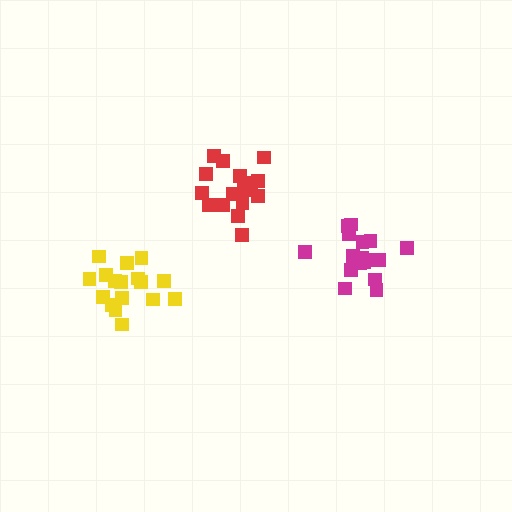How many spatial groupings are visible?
There are 3 spatial groupings.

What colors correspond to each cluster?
The clusters are colored: yellow, magenta, red.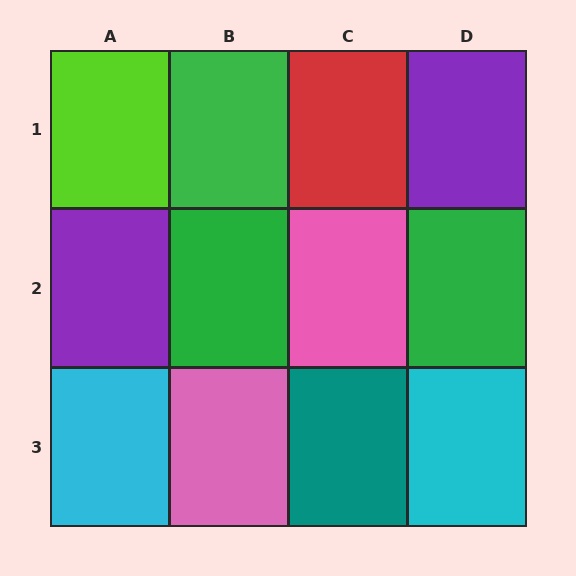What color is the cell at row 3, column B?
Pink.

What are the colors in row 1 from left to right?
Lime, green, red, purple.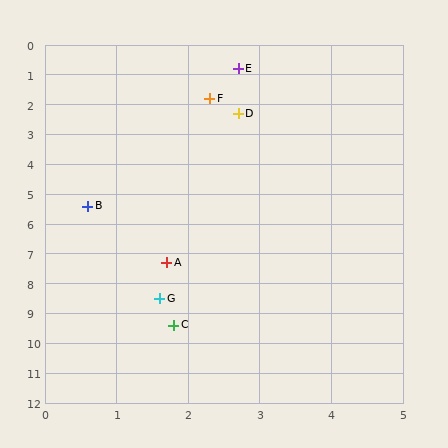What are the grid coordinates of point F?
Point F is at approximately (2.3, 1.8).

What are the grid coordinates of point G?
Point G is at approximately (1.6, 8.5).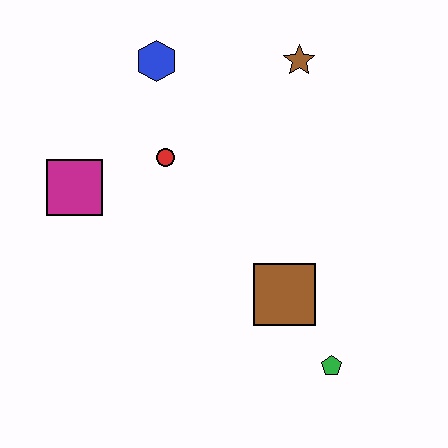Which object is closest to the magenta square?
The red circle is closest to the magenta square.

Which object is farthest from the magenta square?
The green pentagon is farthest from the magenta square.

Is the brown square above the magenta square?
No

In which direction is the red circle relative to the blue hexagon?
The red circle is below the blue hexagon.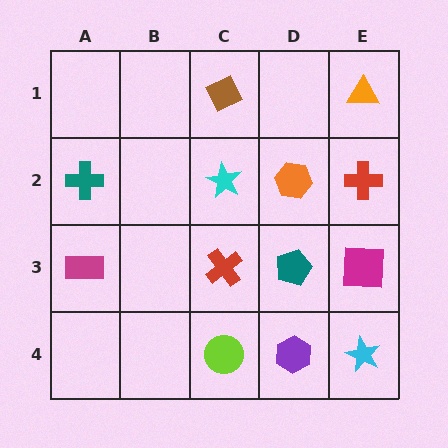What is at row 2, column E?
A red cross.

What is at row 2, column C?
A cyan star.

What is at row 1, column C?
A brown diamond.